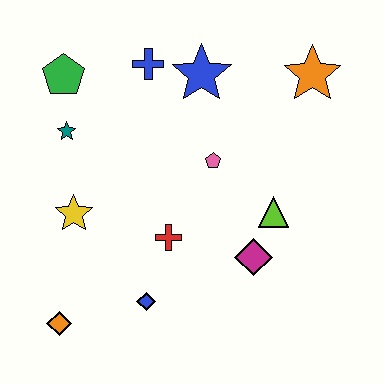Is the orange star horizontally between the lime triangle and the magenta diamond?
No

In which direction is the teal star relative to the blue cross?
The teal star is to the left of the blue cross.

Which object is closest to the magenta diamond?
The lime triangle is closest to the magenta diamond.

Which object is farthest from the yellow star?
The orange star is farthest from the yellow star.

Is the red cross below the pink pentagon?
Yes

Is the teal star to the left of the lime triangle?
Yes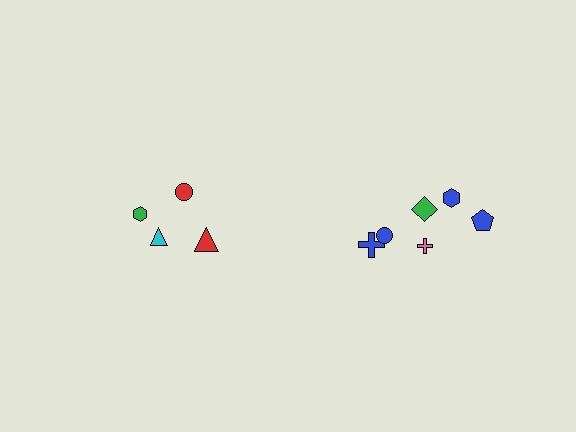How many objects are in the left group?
There are 4 objects.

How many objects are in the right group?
There are 6 objects.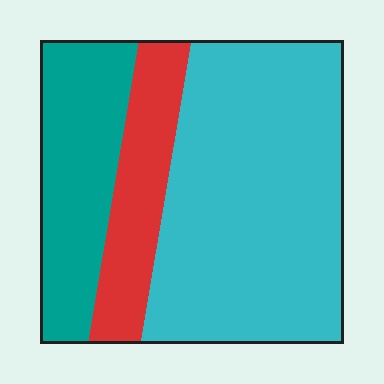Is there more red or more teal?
Teal.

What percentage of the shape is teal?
Teal takes up less than a quarter of the shape.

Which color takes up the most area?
Cyan, at roughly 60%.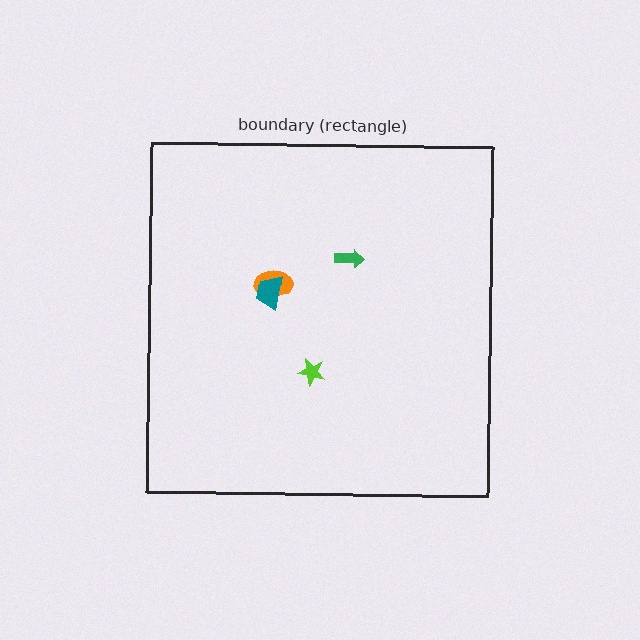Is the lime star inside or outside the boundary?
Inside.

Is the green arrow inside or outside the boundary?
Inside.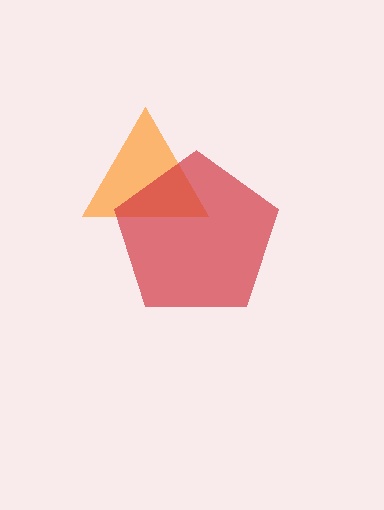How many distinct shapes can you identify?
There are 2 distinct shapes: an orange triangle, a red pentagon.